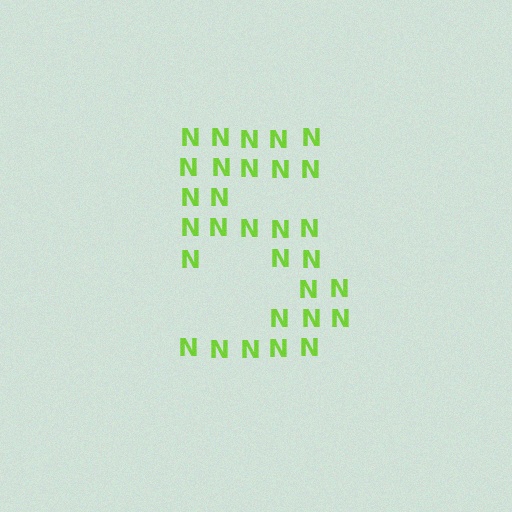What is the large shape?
The large shape is the digit 5.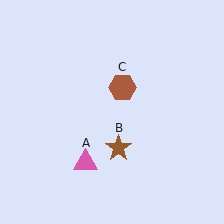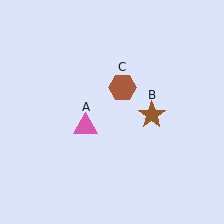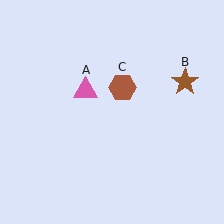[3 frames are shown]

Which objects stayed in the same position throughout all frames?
Brown hexagon (object C) remained stationary.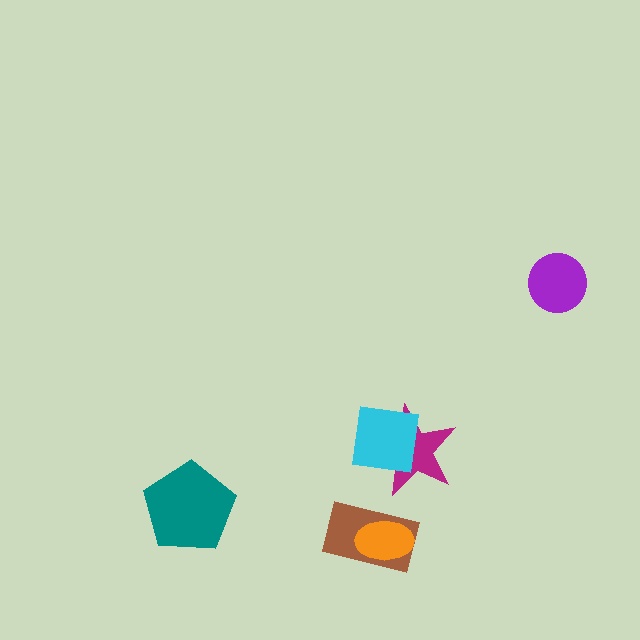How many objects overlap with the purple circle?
0 objects overlap with the purple circle.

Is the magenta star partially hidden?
Yes, it is partially covered by another shape.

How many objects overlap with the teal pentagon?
0 objects overlap with the teal pentagon.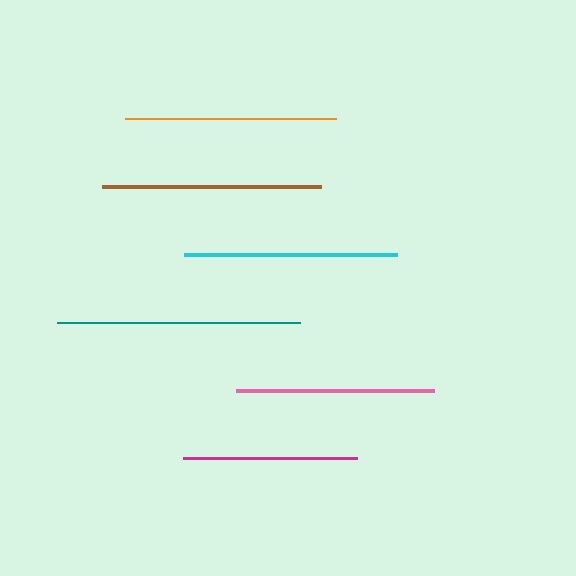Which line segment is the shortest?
The magenta line is the shortest at approximately 175 pixels.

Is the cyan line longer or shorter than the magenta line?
The cyan line is longer than the magenta line.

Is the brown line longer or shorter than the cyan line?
The brown line is longer than the cyan line.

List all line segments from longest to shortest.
From longest to shortest: teal, brown, cyan, orange, pink, magenta.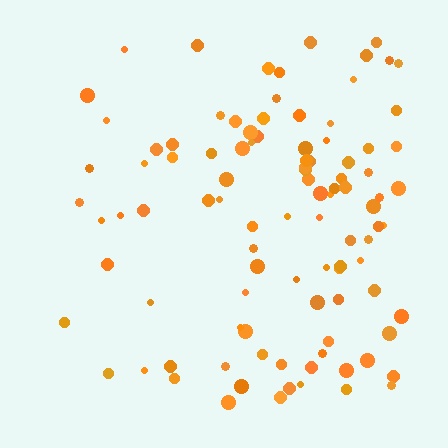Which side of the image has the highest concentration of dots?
The right.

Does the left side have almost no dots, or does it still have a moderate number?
Still a moderate number, just noticeably fewer than the right.